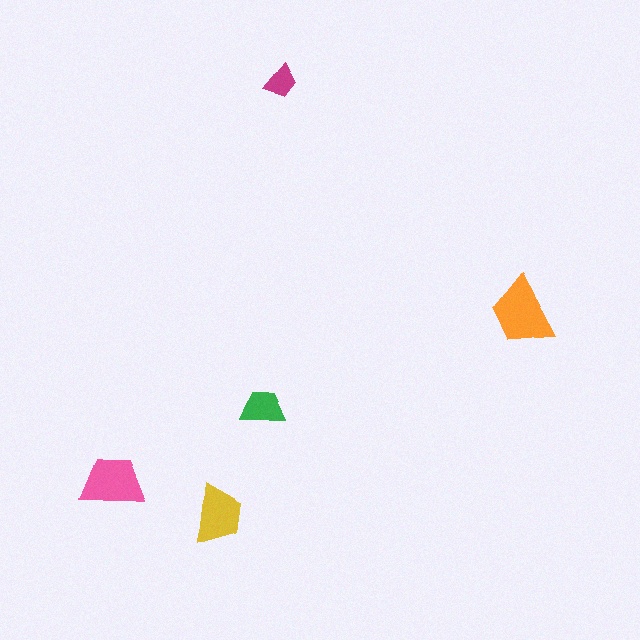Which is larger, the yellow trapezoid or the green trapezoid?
The yellow one.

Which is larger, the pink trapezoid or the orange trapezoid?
The orange one.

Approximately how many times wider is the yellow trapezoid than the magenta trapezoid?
About 1.5 times wider.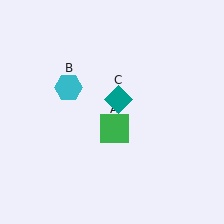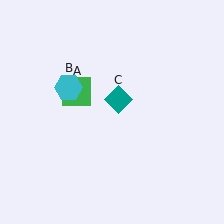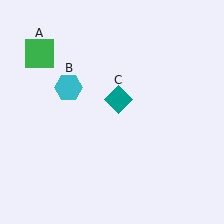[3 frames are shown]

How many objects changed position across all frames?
1 object changed position: green square (object A).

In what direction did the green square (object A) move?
The green square (object A) moved up and to the left.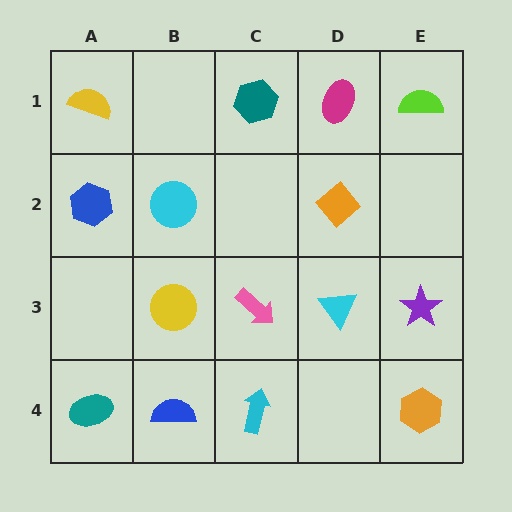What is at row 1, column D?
A magenta ellipse.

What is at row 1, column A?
A yellow semicircle.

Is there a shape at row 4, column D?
No, that cell is empty.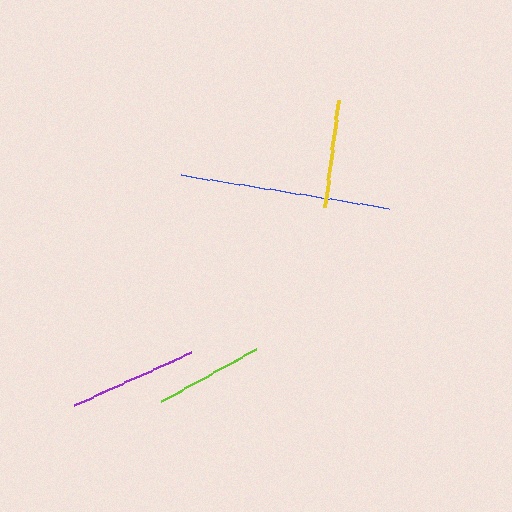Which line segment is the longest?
The blue line is the longest at approximately 209 pixels.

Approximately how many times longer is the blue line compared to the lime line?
The blue line is approximately 1.9 times the length of the lime line.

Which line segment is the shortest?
The yellow line is the shortest at approximately 107 pixels.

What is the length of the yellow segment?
The yellow segment is approximately 107 pixels long.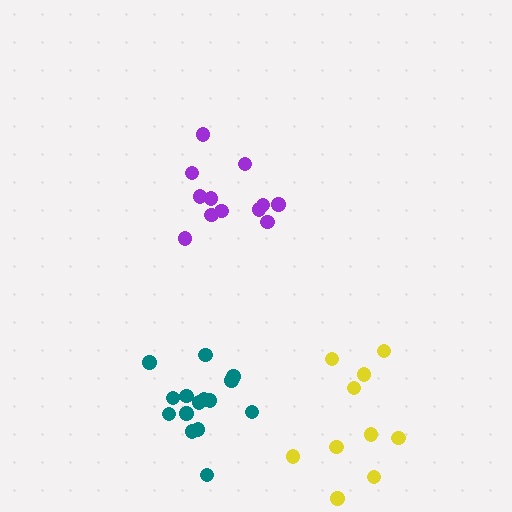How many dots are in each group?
Group 1: 12 dots, Group 2: 10 dots, Group 3: 15 dots (37 total).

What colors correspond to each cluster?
The clusters are colored: purple, yellow, teal.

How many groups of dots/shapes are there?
There are 3 groups.